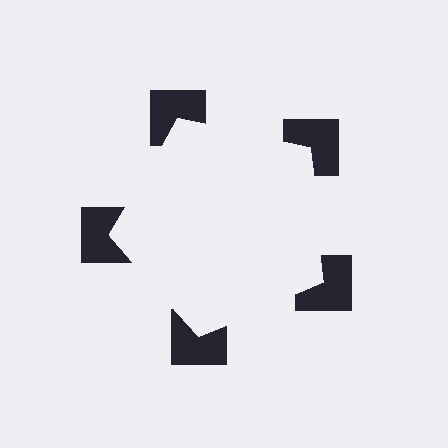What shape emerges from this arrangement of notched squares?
An illusory pentagon — its edges are inferred from the aligned wedge cuts in the notched squares, not physically drawn.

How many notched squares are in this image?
There are 5 — one at each vertex of the illusory pentagon.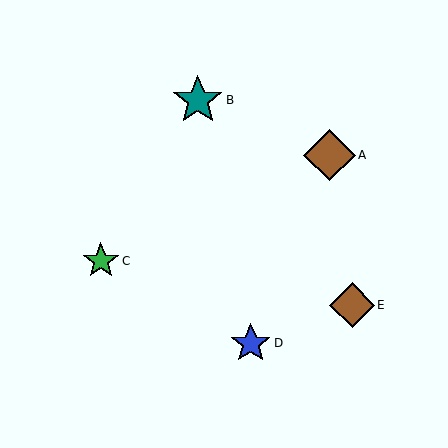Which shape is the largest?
The brown diamond (labeled A) is the largest.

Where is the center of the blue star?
The center of the blue star is at (251, 344).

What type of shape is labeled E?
Shape E is a brown diamond.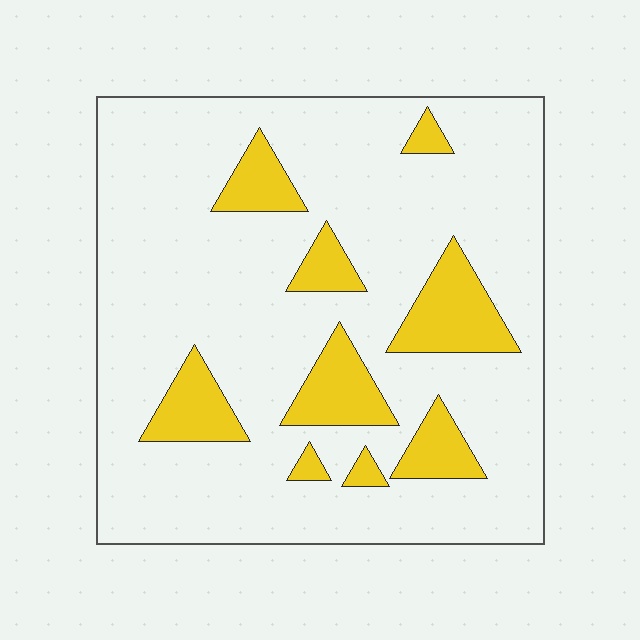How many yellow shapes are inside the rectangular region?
9.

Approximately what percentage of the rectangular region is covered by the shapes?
Approximately 15%.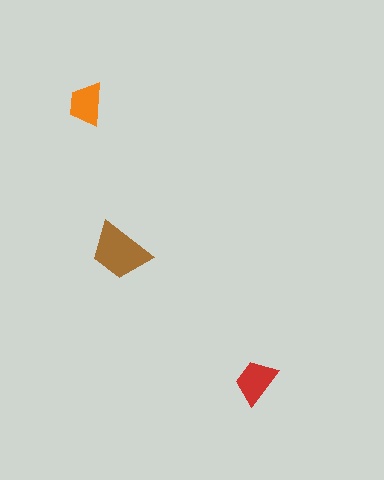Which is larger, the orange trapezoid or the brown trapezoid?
The brown one.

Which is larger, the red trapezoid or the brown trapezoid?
The brown one.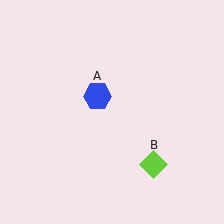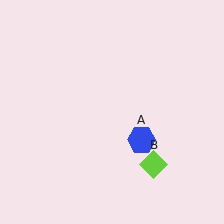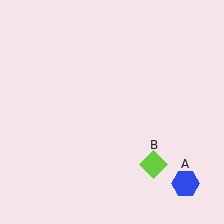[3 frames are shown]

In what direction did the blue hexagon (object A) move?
The blue hexagon (object A) moved down and to the right.